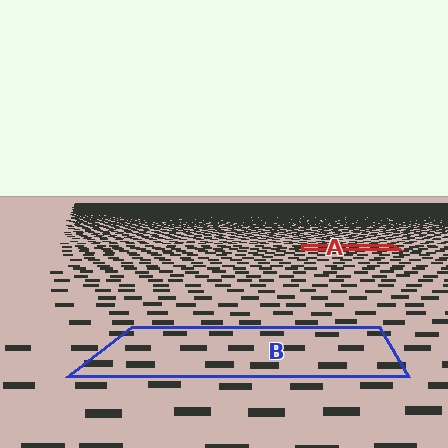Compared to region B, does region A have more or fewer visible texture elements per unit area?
Region A has more texture elements per unit area — they are packed more densely because it is farther away.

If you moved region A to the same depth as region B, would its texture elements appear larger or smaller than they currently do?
They would appear larger. At a closer depth, the same texture elements are projected at a bigger on-screen size.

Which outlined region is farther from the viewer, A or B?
Region A is farther from the viewer — the texture elements inside it appear smaller and more densely packed.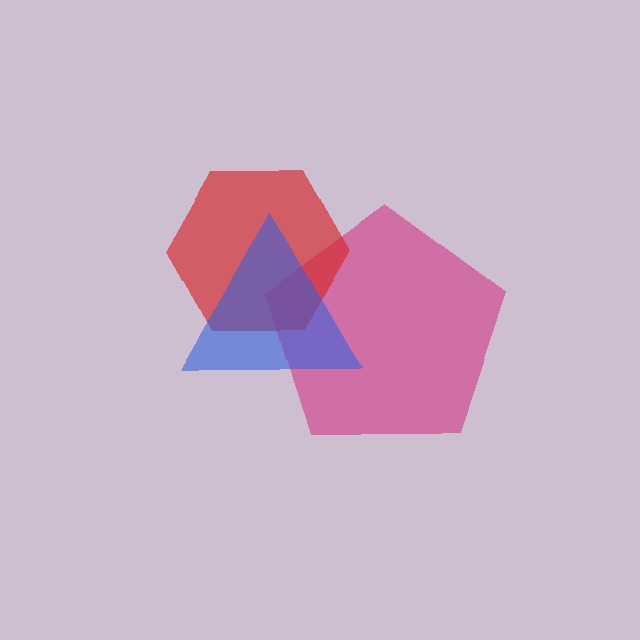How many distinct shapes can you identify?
There are 3 distinct shapes: a magenta pentagon, a red hexagon, a blue triangle.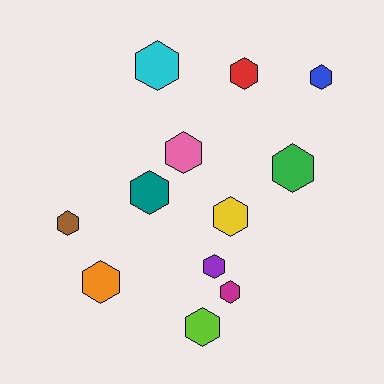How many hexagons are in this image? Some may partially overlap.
There are 12 hexagons.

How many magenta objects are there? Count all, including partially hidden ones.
There is 1 magenta object.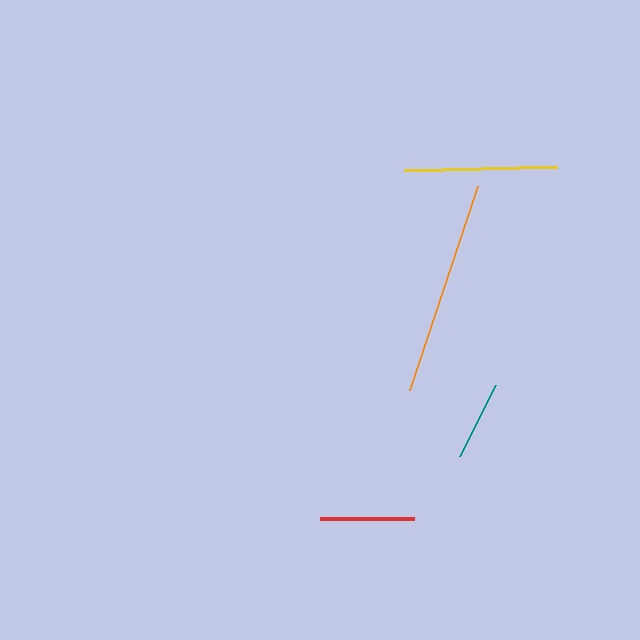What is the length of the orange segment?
The orange segment is approximately 215 pixels long.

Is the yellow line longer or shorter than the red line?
The yellow line is longer than the red line.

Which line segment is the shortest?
The teal line is the shortest at approximately 80 pixels.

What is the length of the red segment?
The red segment is approximately 94 pixels long.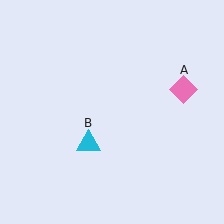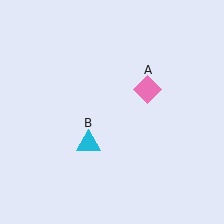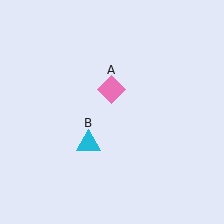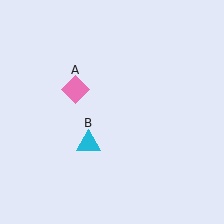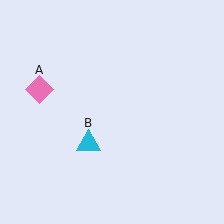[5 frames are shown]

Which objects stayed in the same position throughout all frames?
Cyan triangle (object B) remained stationary.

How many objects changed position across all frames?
1 object changed position: pink diamond (object A).